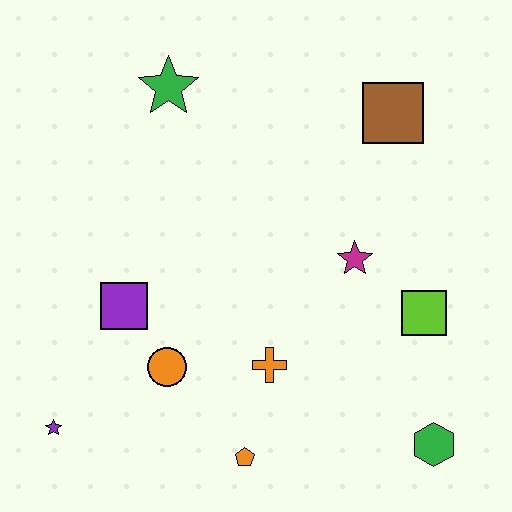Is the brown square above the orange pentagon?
Yes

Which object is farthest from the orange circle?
The brown square is farthest from the orange circle.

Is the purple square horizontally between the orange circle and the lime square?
No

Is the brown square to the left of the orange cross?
No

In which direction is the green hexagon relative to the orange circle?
The green hexagon is to the right of the orange circle.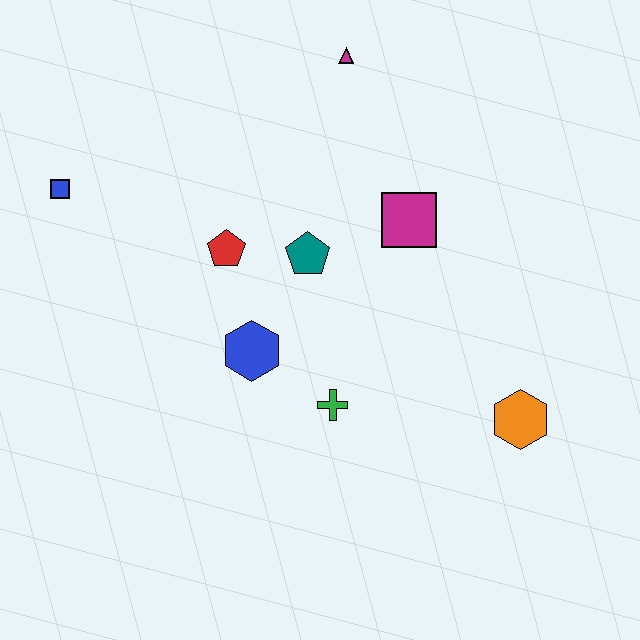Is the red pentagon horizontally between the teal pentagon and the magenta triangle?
No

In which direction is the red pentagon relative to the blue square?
The red pentagon is to the right of the blue square.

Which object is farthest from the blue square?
The orange hexagon is farthest from the blue square.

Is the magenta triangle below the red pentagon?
No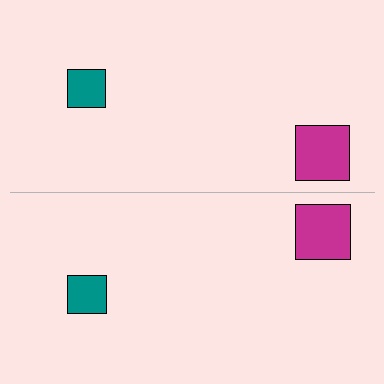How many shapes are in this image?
There are 4 shapes in this image.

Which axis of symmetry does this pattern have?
The pattern has a horizontal axis of symmetry running through the center of the image.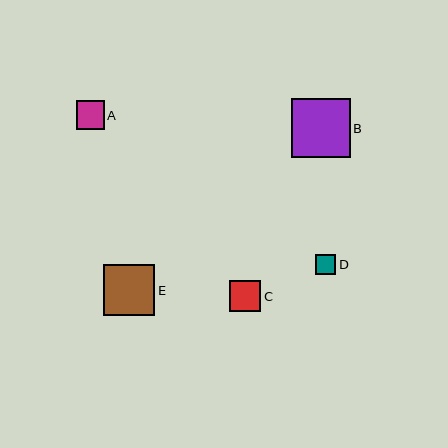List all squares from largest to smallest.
From largest to smallest: B, E, C, A, D.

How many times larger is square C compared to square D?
Square C is approximately 1.5 times the size of square D.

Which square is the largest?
Square B is the largest with a size of approximately 59 pixels.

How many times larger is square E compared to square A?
Square E is approximately 1.8 times the size of square A.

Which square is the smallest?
Square D is the smallest with a size of approximately 21 pixels.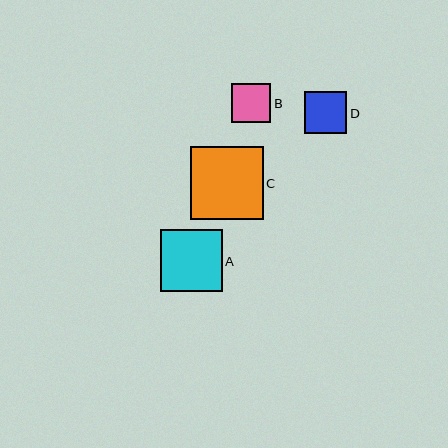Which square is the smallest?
Square B is the smallest with a size of approximately 39 pixels.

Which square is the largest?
Square C is the largest with a size of approximately 72 pixels.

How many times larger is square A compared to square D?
Square A is approximately 1.5 times the size of square D.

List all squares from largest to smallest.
From largest to smallest: C, A, D, B.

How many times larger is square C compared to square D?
Square C is approximately 1.7 times the size of square D.